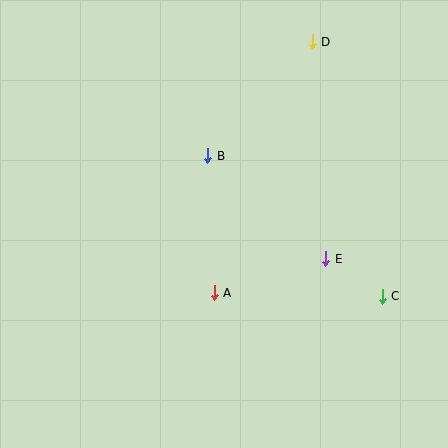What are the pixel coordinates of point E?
Point E is at (326, 259).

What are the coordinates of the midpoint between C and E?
The midpoint between C and E is at (354, 278).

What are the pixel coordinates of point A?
Point A is at (214, 293).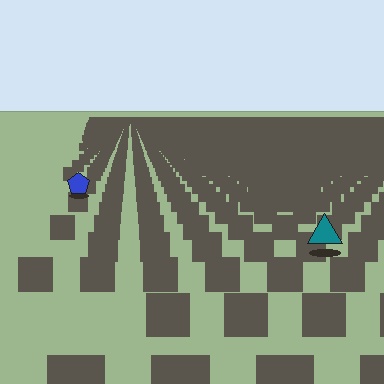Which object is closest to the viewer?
The teal triangle is closest. The texture marks near it are larger and more spread out.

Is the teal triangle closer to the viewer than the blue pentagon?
Yes. The teal triangle is closer — you can tell from the texture gradient: the ground texture is coarser near it.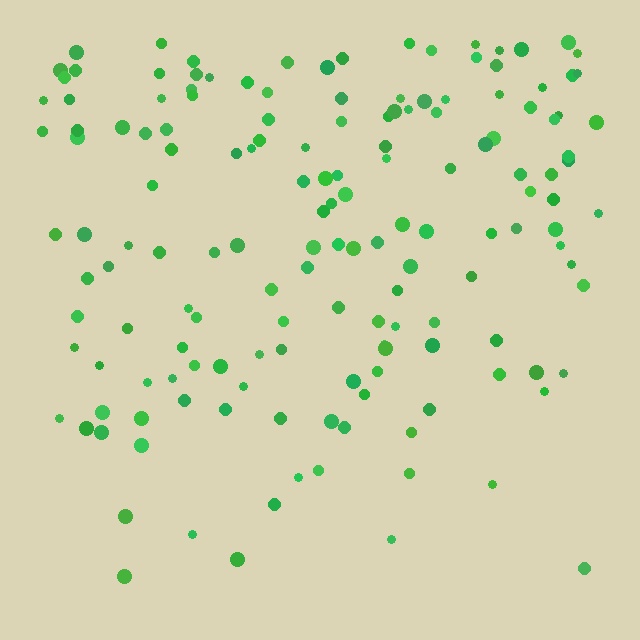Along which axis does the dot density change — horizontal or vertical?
Vertical.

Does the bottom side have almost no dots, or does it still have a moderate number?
Still a moderate number, just noticeably fewer than the top.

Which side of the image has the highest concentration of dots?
The top.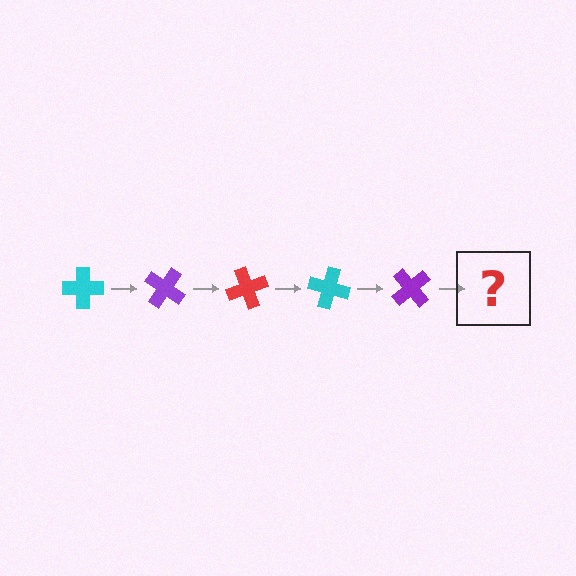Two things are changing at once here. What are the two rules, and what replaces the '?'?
The two rules are that it rotates 35 degrees each step and the color cycles through cyan, purple, and red. The '?' should be a red cross, rotated 175 degrees from the start.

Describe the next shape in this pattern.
It should be a red cross, rotated 175 degrees from the start.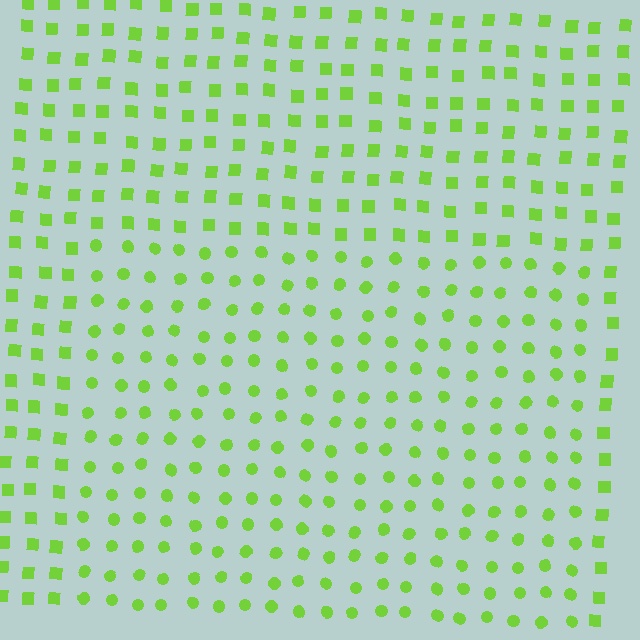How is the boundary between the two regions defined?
The boundary is defined by a change in element shape: circles inside vs. squares outside. All elements share the same color and spacing.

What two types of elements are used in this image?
The image uses circles inside the rectangle region and squares outside it.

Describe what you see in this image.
The image is filled with small lime elements arranged in a uniform grid. A rectangle-shaped region contains circles, while the surrounding area contains squares. The boundary is defined purely by the change in element shape.